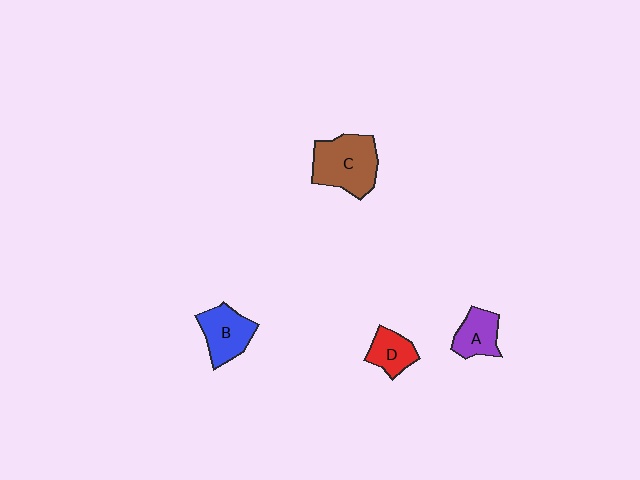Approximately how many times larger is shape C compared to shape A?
Approximately 1.8 times.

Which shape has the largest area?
Shape C (brown).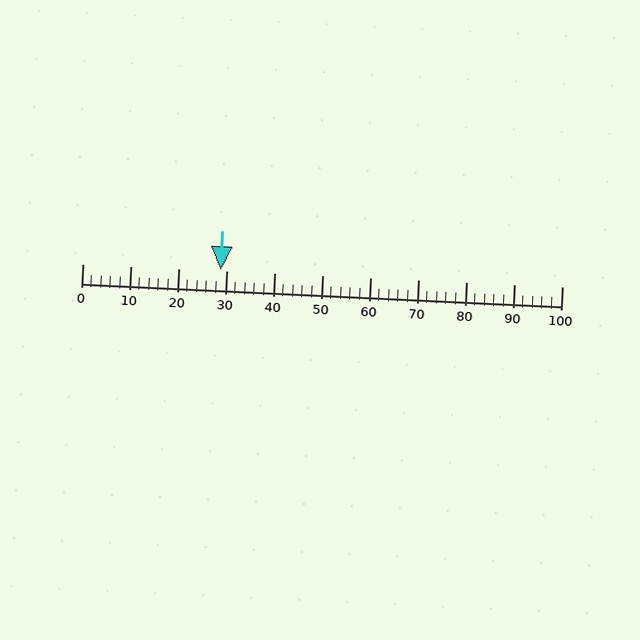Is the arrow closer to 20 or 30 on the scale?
The arrow is closer to 30.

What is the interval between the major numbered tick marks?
The major tick marks are spaced 10 units apart.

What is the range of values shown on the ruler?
The ruler shows values from 0 to 100.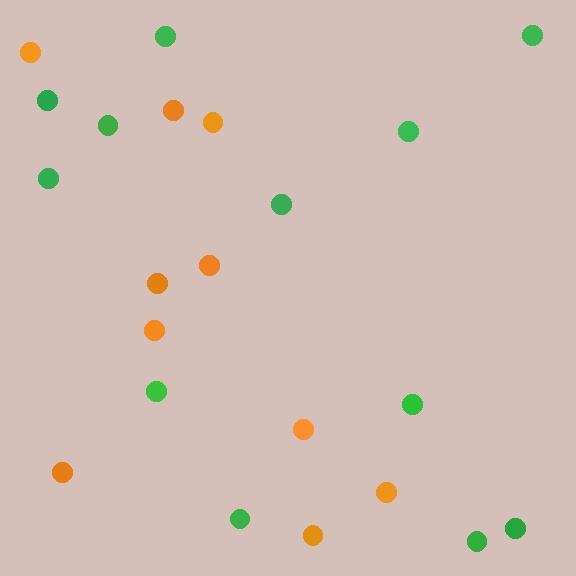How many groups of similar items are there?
There are 2 groups: one group of green circles (12) and one group of orange circles (10).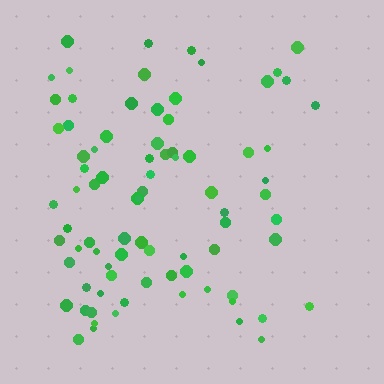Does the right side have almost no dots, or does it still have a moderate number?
Still a moderate number, just noticeably fewer than the left.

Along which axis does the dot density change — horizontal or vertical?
Horizontal.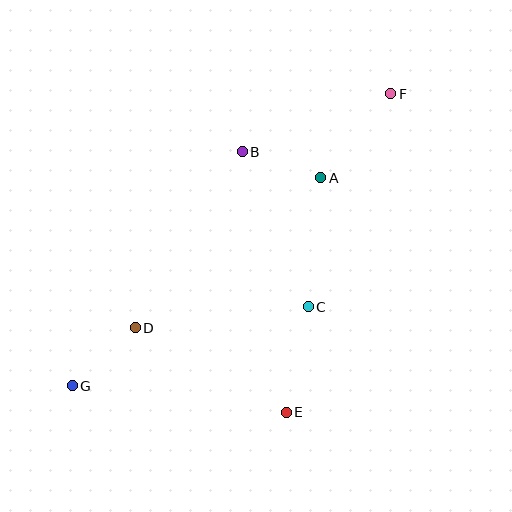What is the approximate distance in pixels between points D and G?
The distance between D and G is approximately 86 pixels.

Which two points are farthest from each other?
Points F and G are farthest from each other.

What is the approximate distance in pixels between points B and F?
The distance between B and F is approximately 159 pixels.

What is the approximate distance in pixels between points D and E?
The distance between D and E is approximately 173 pixels.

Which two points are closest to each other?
Points A and B are closest to each other.